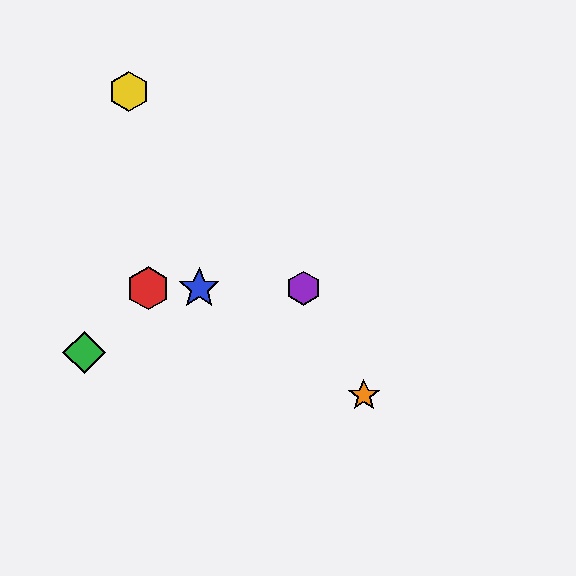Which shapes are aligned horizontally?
The red hexagon, the blue star, the purple hexagon are aligned horizontally.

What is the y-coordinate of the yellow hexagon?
The yellow hexagon is at y≈91.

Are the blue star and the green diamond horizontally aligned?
No, the blue star is at y≈288 and the green diamond is at y≈352.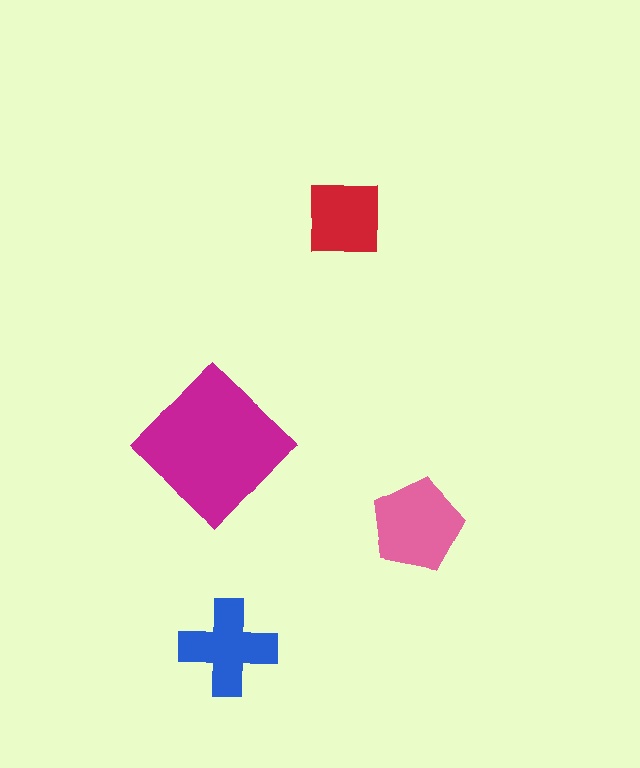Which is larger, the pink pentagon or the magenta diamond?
The magenta diamond.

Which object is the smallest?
The red square.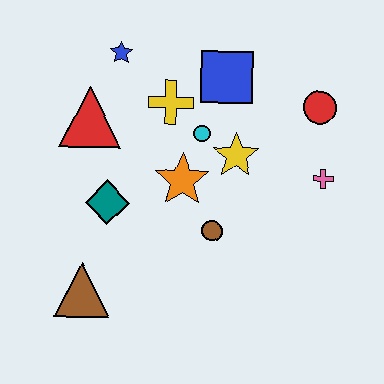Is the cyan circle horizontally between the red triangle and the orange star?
No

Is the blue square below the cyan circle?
No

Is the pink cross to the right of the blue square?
Yes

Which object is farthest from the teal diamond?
The red circle is farthest from the teal diamond.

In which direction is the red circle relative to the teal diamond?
The red circle is to the right of the teal diamond.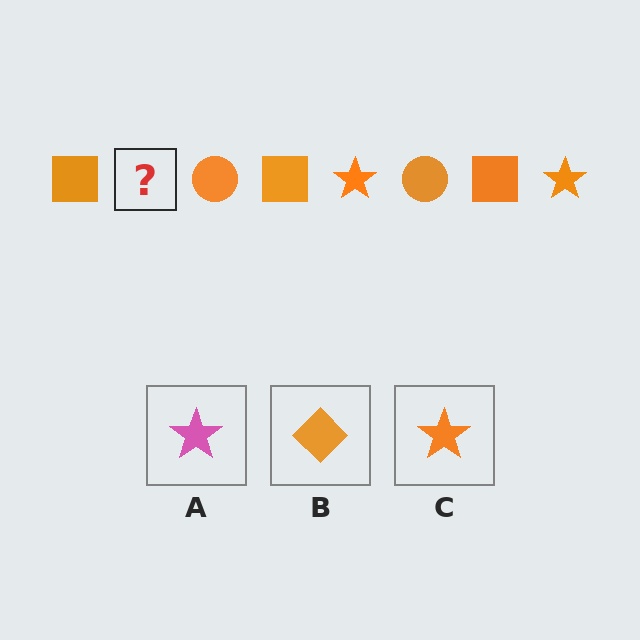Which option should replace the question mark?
Option C.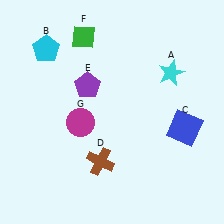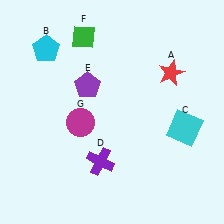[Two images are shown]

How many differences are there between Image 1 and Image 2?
There are 3 differences between the two images.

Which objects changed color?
A changed from cyan to red. C changed from blue to cyan. D changed from brown to purple.